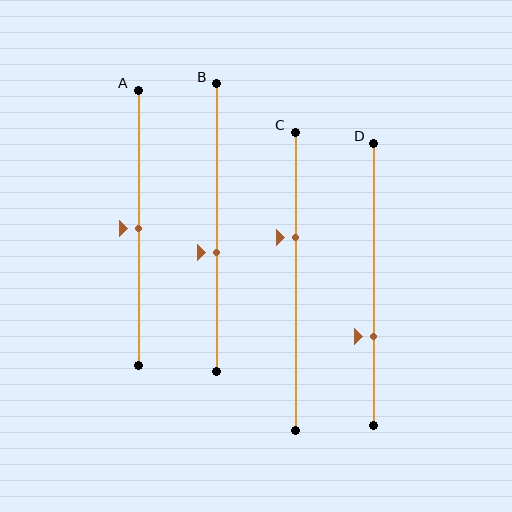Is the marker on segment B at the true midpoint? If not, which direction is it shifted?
No, the marker on segment B is shifted downward by about 9% of the segment length.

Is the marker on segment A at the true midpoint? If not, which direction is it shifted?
Yes, the marker on segment A is at the true midpoint.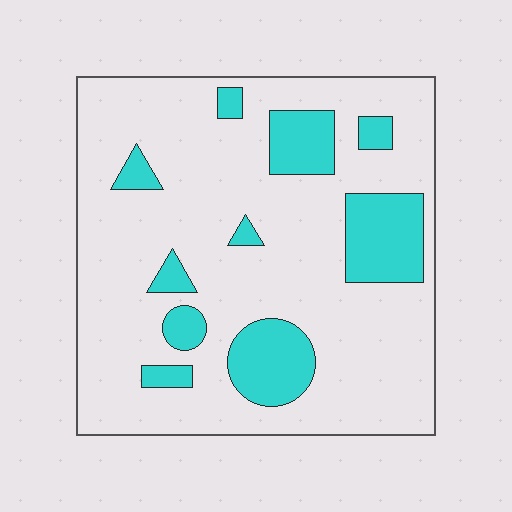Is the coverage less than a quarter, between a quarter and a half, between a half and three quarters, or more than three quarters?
Less than a quarter.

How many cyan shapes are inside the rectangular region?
10.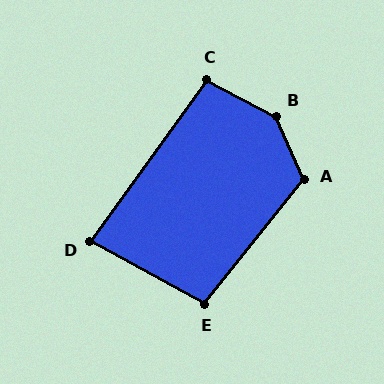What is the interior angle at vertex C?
Approximately 98 degrees (obtuse).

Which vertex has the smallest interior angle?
D, at approximately 83 degrees.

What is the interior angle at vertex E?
Approximately 100 degrees (obtuse).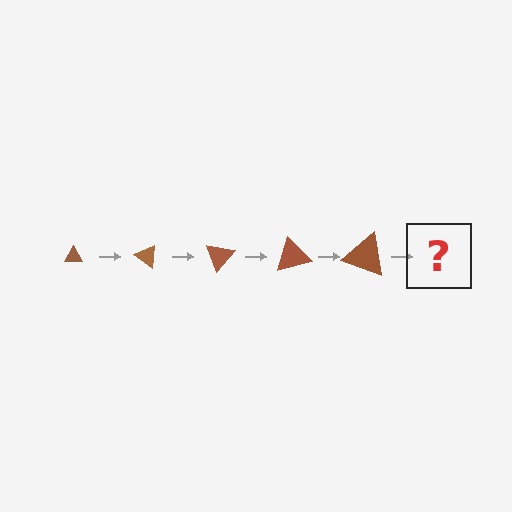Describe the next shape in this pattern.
It should be a triangle, larger than the previous one and rotated 175 degrees from the start.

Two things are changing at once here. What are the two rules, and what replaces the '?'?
The two rules are that the triangle grows larger each step and it rotates 35 degrees each step. The '?' should be a triangle, larger than the previous one and rotated 175 degrees from the start.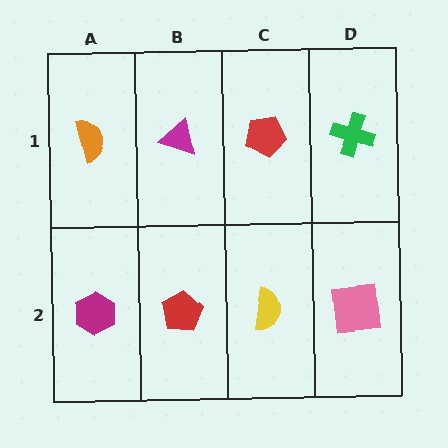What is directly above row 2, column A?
An orange semicircle.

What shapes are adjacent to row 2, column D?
A green cross (row 1, column D), a yellow semicircle (row 2, column C).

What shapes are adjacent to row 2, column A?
An orange semicircle (row 1, column A), a red pentagon (row 2, column B).